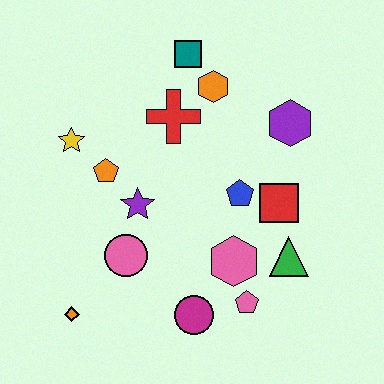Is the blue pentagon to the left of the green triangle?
Yes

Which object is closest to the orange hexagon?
The teal square is closest to the orange hexagon.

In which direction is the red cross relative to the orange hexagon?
The red cross is to the left of the orange hexagon.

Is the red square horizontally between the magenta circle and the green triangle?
Yes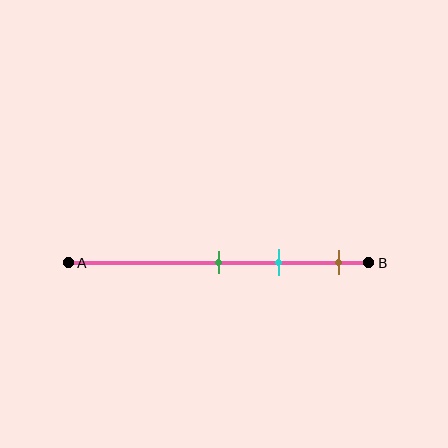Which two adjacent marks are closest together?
The green and cyan marks are the closest adjacent pair.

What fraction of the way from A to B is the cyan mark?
The cyan mark is approximately 70% (0.7) of the way from A to B.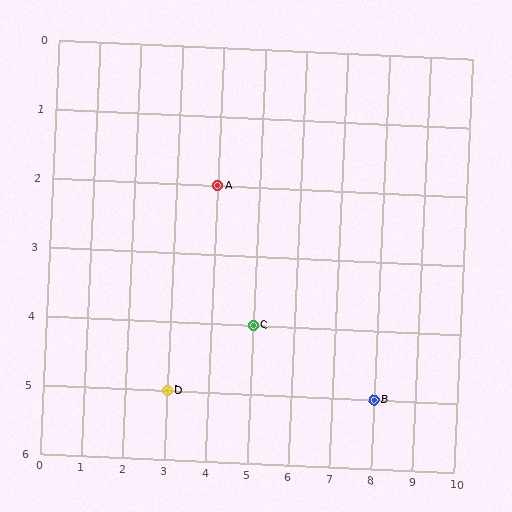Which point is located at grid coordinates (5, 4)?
Point C is at (5, 4).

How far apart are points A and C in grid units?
Points A and C are 1 column and 2 rows apart (about 2.2 grid units diagonally).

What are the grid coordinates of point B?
Point B is at grid coordinates (8, 5).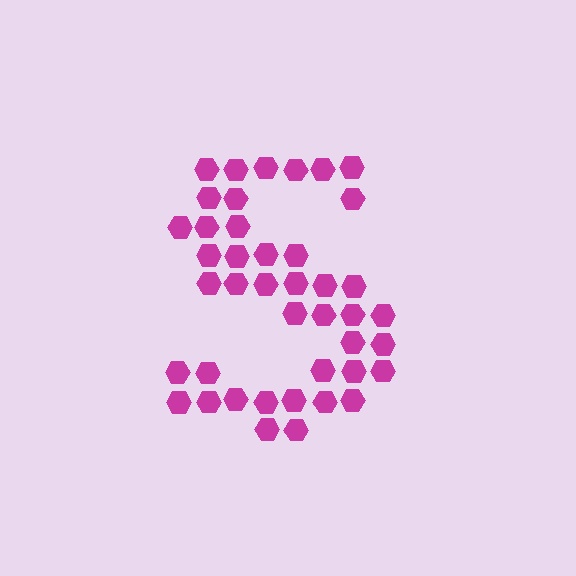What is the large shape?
The large shape is the letter S.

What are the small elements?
The small elements are hexagons.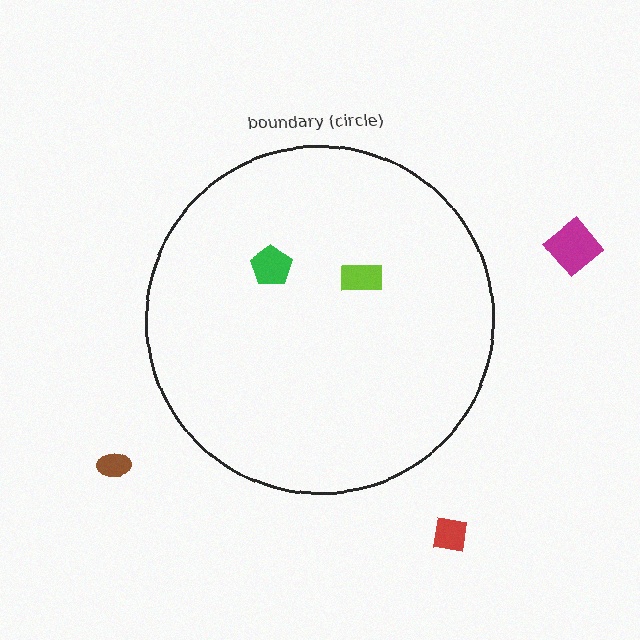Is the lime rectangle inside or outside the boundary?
Inside.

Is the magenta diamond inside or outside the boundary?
Outside.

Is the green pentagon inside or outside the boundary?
Inside.